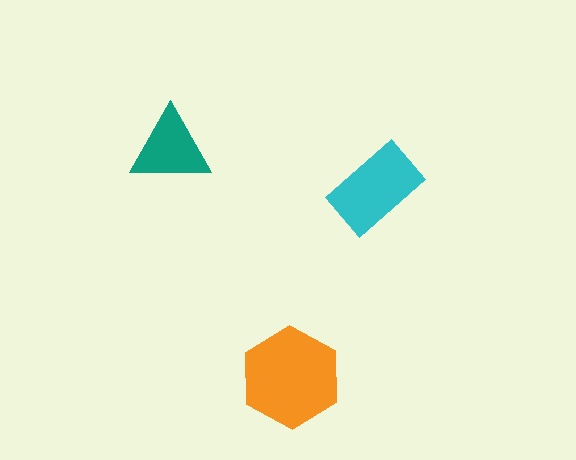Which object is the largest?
The orange hexagon.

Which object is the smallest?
The teal triangle.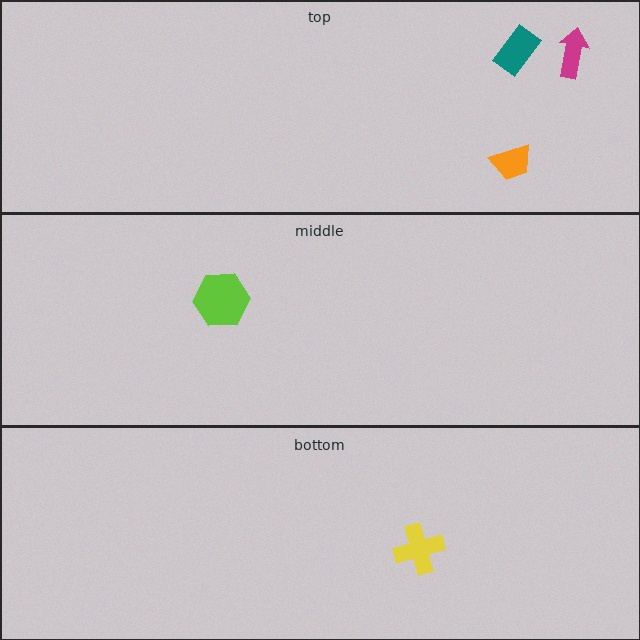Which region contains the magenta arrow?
The top region.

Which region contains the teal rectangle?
The top region.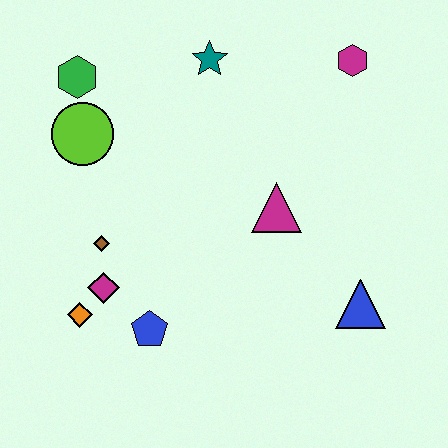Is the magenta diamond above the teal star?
No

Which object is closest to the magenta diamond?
The orange diamond is closest to the magenta diamond.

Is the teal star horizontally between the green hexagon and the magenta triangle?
Yes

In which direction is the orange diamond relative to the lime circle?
The orange diamond is below the lime circle.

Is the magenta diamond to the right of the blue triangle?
No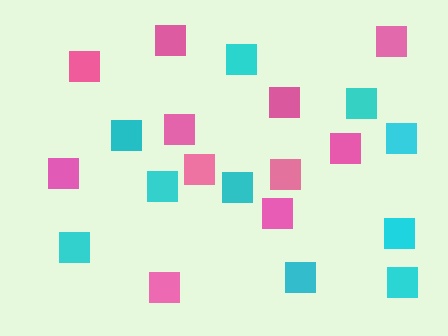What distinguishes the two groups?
There are 2 groups: one group of pink squares (11) and one group of cyan squares (10).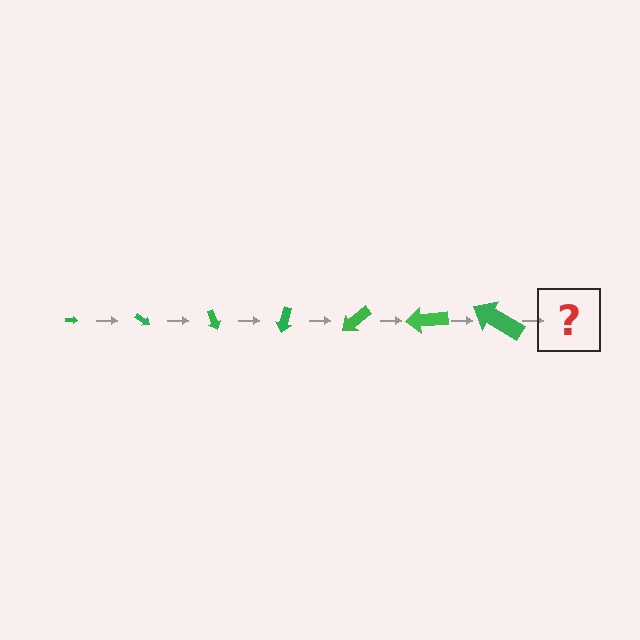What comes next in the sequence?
The next element should be an arrow, larger than the previous one and rotated 245 degrees from the start.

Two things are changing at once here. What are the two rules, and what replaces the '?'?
The two rules are that the arrow grows larger each step and it rotates 35 degrees each step. The '?' should be an arrow, larger than the previous one and rotated 245 degrees from the start.